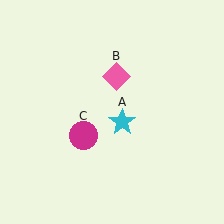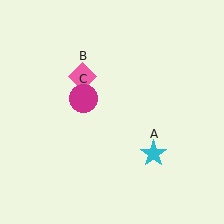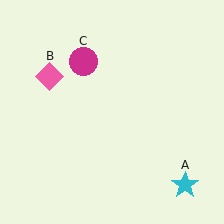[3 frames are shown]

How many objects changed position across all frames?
3 objects changed position: cyan star (object A), pink diamond (object B), magenta circle (object C).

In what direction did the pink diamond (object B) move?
The pink diamond (object B) moved left.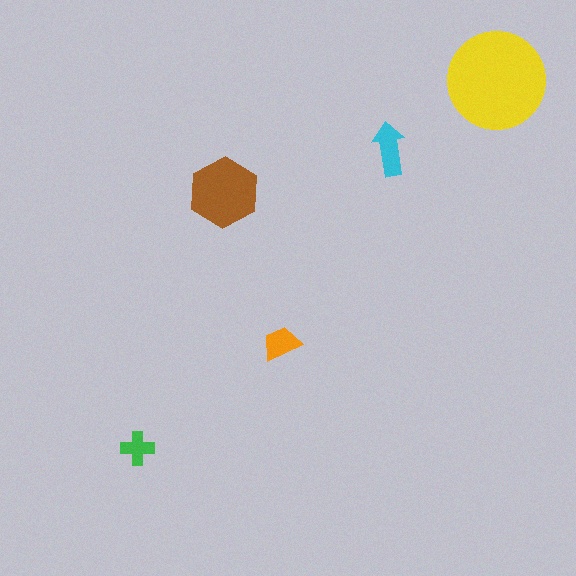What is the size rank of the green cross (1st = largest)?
5th.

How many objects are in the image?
There are 5 objects in the image.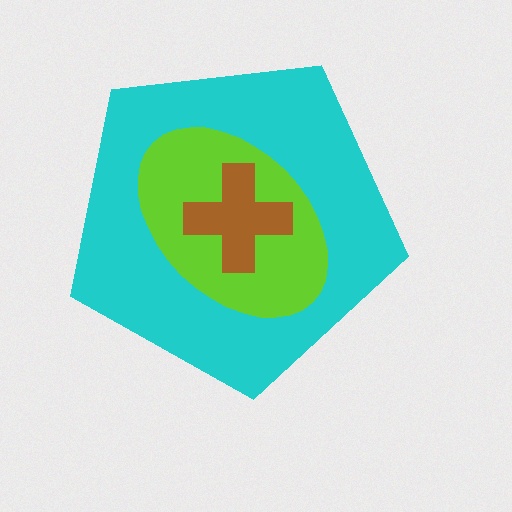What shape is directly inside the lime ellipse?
The brown cross.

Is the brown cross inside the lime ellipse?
Yes.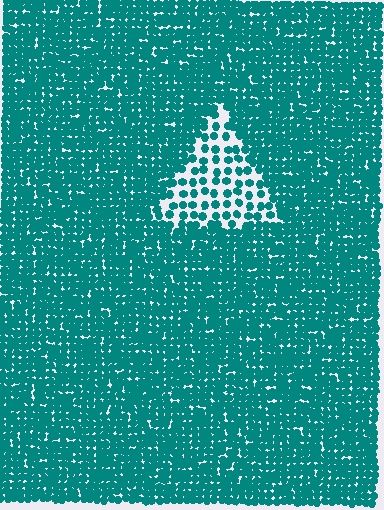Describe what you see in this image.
The image contains small teal elements arranged at two different densities. A triangle-shaped region is visible where the elements are less densely packed than the surrounding area.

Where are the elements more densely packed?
The elements are more densely packed outside the triangle boundary.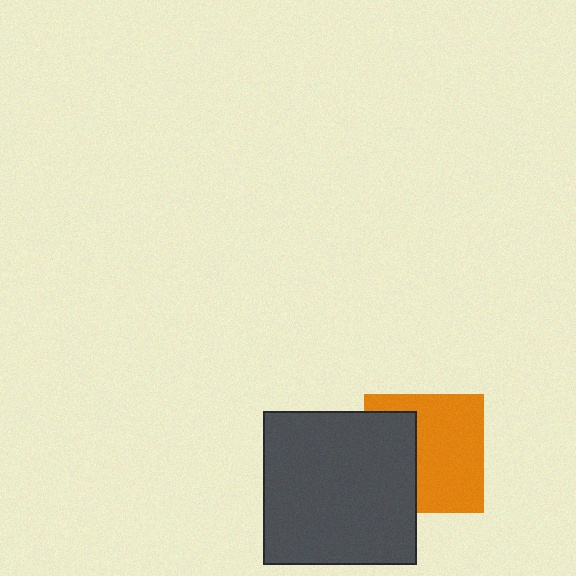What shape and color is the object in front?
The object in front is a dark gray square.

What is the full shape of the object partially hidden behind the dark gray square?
The partially hidden object is an orange square.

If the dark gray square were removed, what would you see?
You would see the complete orange square.